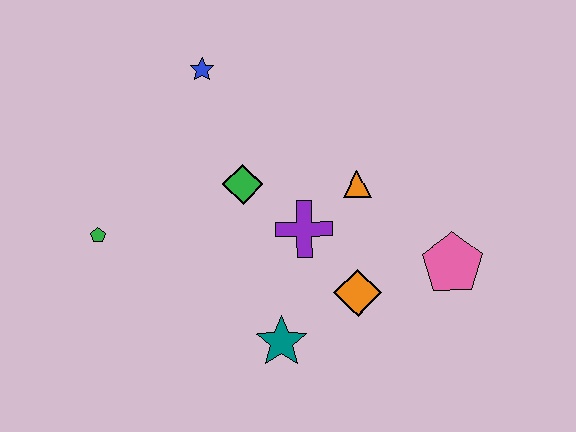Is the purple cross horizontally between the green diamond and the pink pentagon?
Yes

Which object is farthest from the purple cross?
The green pentagon is farthest from the purple cross.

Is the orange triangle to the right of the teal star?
Yes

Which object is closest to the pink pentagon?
The orange diamond is closest to the pink pentagon.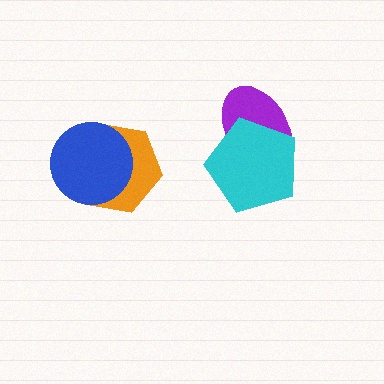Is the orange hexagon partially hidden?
Yes, it is partially covered by another shape.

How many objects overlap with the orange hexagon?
1 object overlaps with the orange hexagon.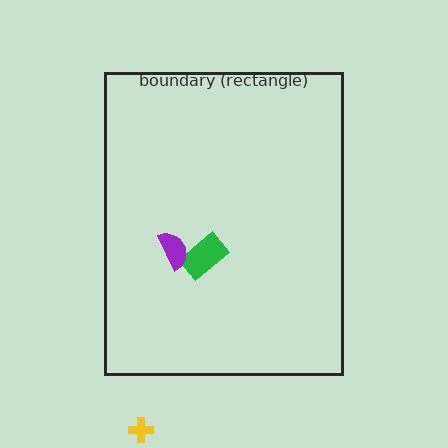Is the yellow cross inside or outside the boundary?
Outside.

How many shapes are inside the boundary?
2 inside, 1 outside.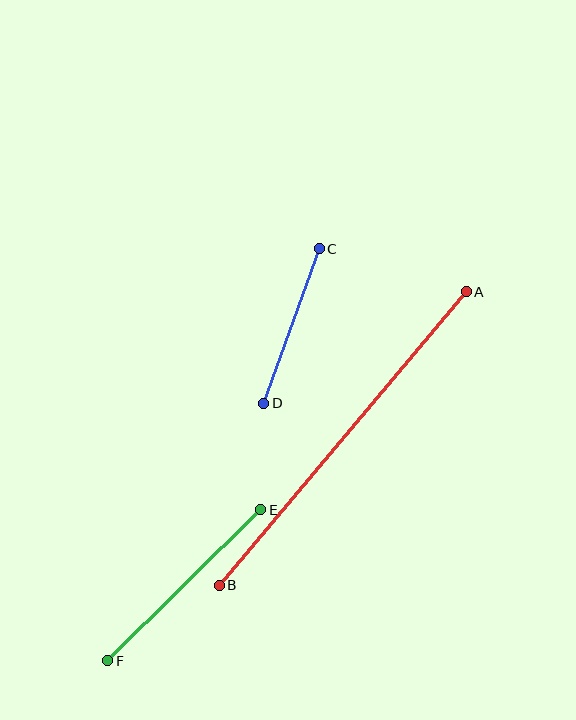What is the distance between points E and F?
The distance is approximately 215 pixels.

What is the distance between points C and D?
The distance is approximately 164 pixels.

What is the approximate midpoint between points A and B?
The midpoint is at approximately (343, 439) pixels.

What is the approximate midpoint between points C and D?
The midpoint is at approximately (292, 326) pixels.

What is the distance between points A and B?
The distance is approximately 383 pixels.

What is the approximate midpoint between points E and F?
The midpoint is at approximately (184, 585) pixels.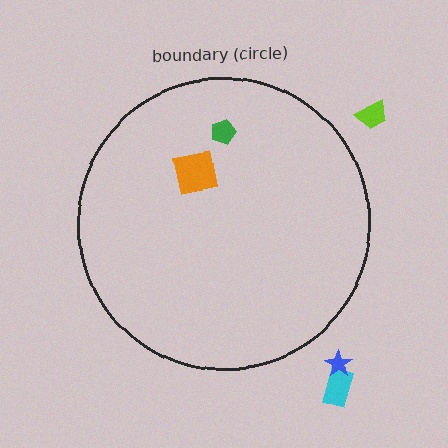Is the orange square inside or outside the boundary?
Inside.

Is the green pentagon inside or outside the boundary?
Inside.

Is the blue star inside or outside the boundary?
Outside.